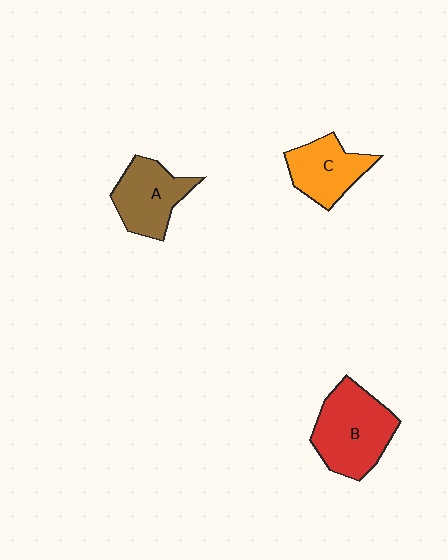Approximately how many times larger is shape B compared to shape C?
Approximately 1.5 times.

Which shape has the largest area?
Shape B (red).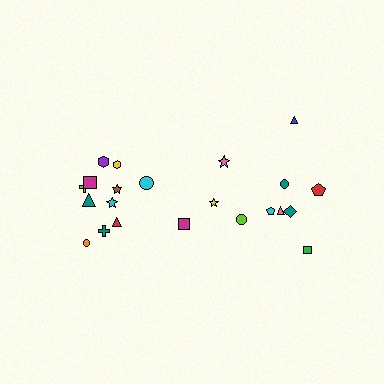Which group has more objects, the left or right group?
The left group.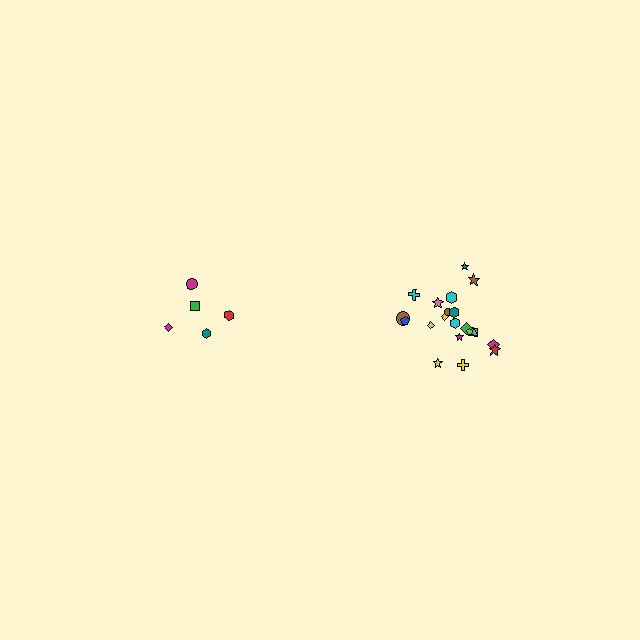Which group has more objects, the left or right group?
The right group.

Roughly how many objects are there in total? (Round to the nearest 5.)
Roughly 25 objects in total.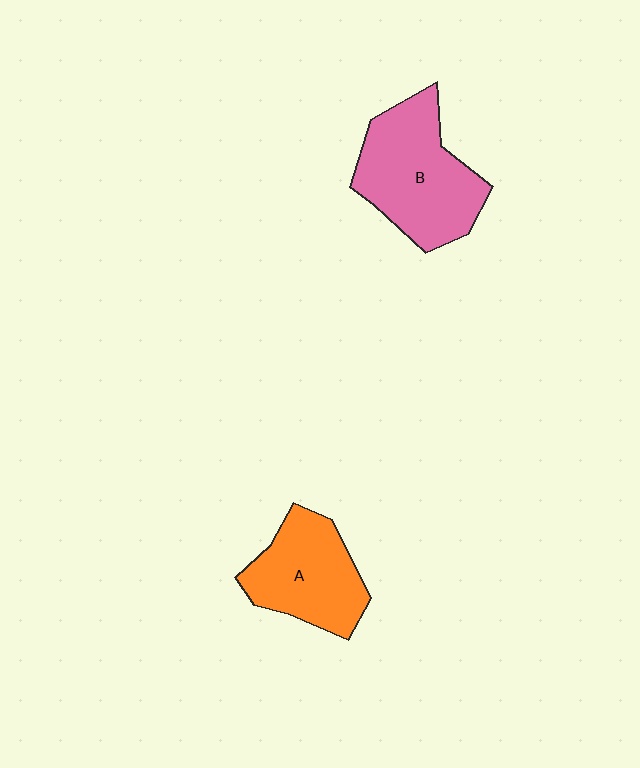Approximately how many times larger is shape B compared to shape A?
Approximately 1.3 times.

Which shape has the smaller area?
Shape A (orange).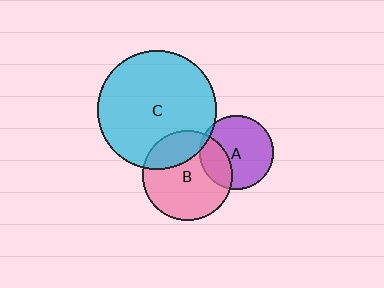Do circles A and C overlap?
Yes.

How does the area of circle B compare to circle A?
Approximately 1.5 times.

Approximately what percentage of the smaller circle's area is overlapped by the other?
Approximately 5%.